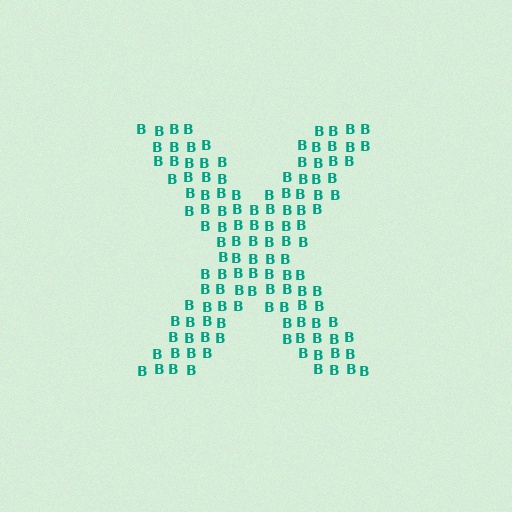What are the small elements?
The small elements are letter B's.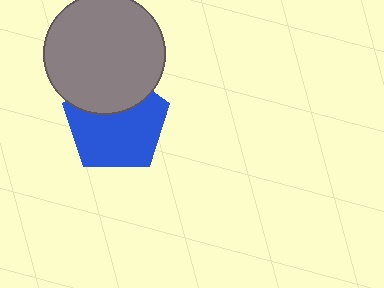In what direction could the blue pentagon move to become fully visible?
The blue pentagon could move down. That would shift it out from behind the gray circle entirely.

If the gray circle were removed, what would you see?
You would see the complete blue pentagon.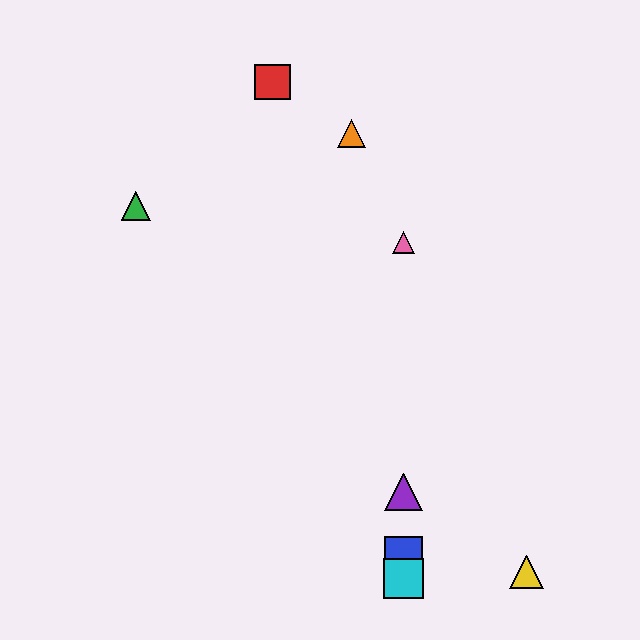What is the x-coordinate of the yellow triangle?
The yellow triangle is at x≈526.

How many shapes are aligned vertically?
4 shapes (the blue square, the purple triangle, the cyan square, the pink triangle) are aligned vertically.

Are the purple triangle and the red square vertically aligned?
No, the purple triangle is at x≈404 and the red square is at x≈273.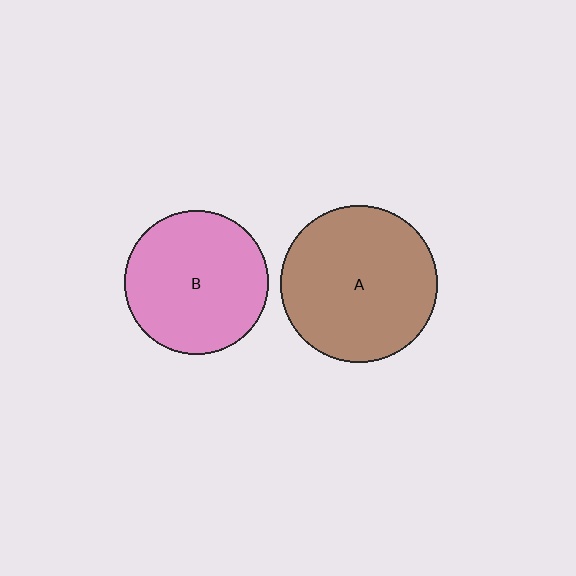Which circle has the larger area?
Circle A (brown).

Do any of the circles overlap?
No, none of the circles overlap.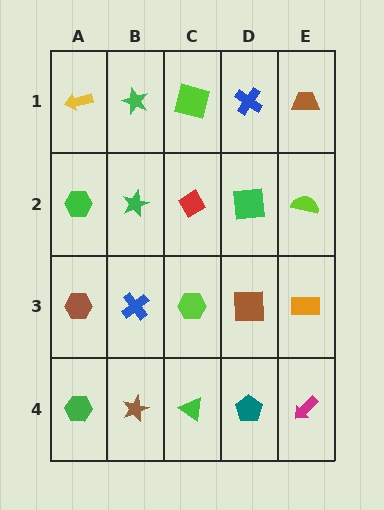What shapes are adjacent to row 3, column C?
A red diamond (row 2, column C), a green triangle (row 4, column C), a blue cross (row 3, column B), a brown square (row 3, column D).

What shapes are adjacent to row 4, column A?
A brown hexagon (row 3, column A), a brown star (row 4, column B).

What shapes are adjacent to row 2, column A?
A yellow arrow (row 1, column A), a brown hexagon (row 3, column A), a green star (row 2, column B).